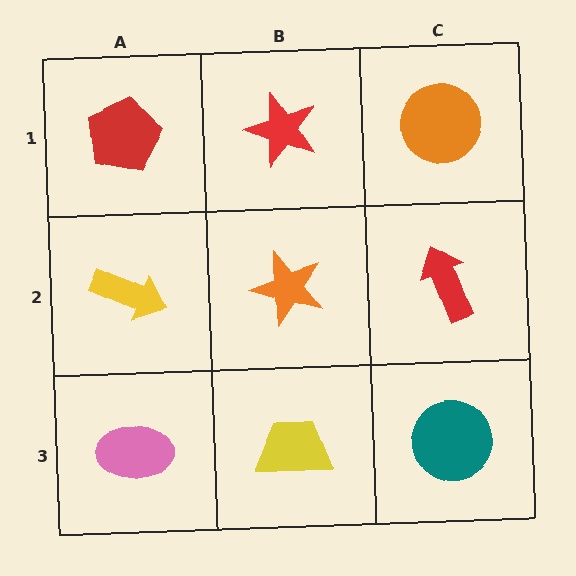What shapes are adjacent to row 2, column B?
A red star (row 1, column B), a yellow trapezoid (row 3, column B), a yellow arrow (row 2, column A), a red arrow (row 2, column C).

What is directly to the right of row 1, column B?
An orange circle.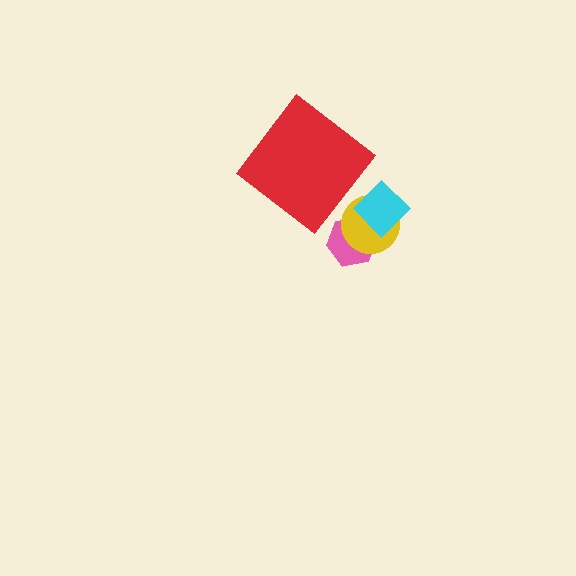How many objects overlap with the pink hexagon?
2 objects overlap with the pink hexagon.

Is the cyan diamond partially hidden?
No, no other shape covers it.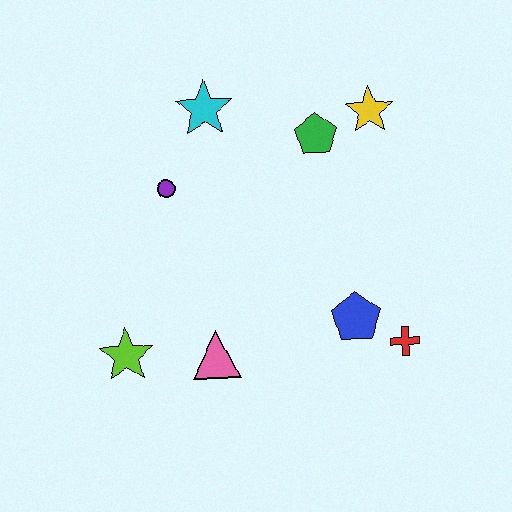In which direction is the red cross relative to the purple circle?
The red cross is to the right of the purple circle.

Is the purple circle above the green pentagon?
No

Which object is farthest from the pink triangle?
The yellow star is farthest from the pink triangle.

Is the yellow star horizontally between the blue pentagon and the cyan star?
No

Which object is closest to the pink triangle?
The lime star is closest to the pink triangle.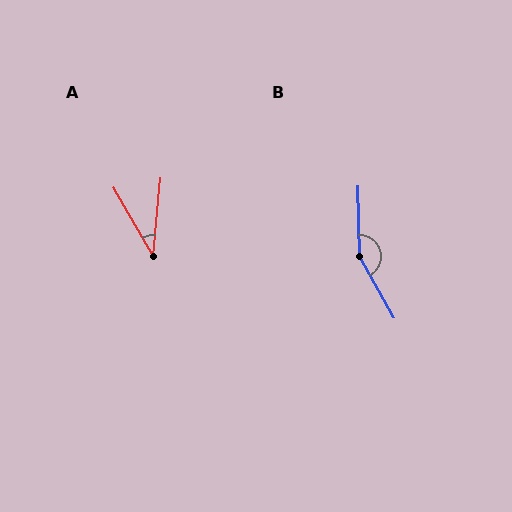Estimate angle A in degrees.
Approximately 35 degrees.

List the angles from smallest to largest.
A (35°), B (152°).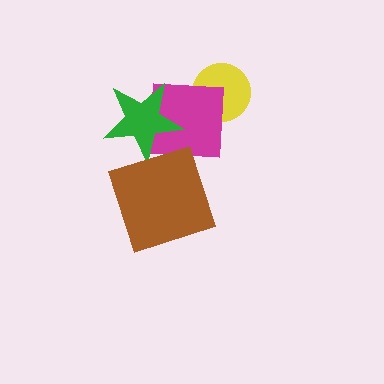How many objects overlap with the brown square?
1 object overlaps with the brown square.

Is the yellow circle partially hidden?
Yes, it is partially covered by another shape.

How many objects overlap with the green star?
1 object overlaps with the green star.